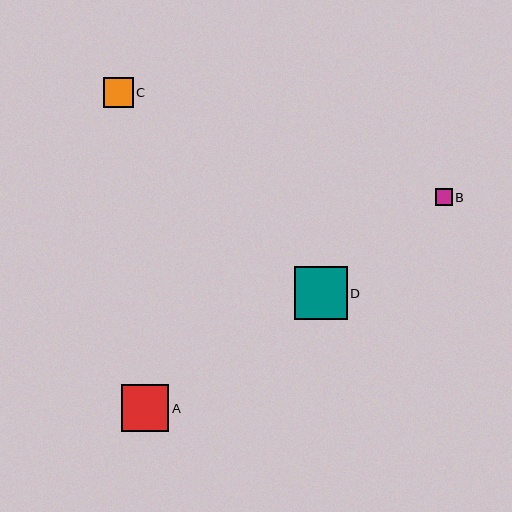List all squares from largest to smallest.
From largest to smallest: D, A, C, B.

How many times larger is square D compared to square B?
Square D is approximately 3.1 times the size of square B.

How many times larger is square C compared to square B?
Square C is approximately 1.7 times the size of square B.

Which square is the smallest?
Square B is the smallest with a size of approximately 17 pixels.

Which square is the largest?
Square D is the largest with a size of approximately 53 pixels.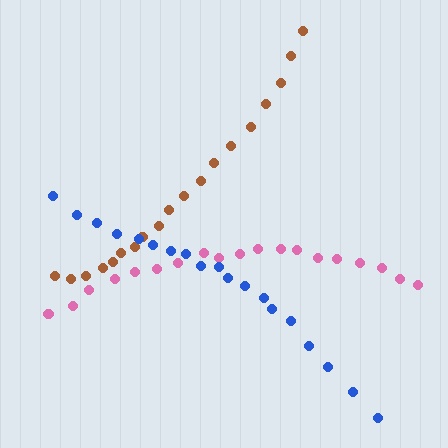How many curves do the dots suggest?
There are 3 distinct paths.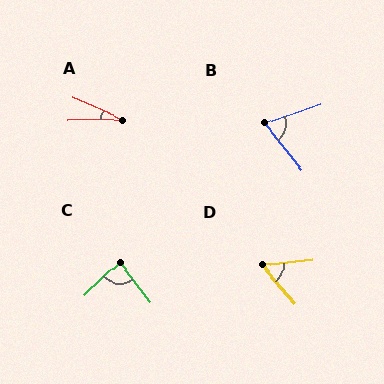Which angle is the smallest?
A, at approximately 24 degrees.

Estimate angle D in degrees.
Approximately 55 degrees.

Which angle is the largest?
C, at approximately 84 degrees.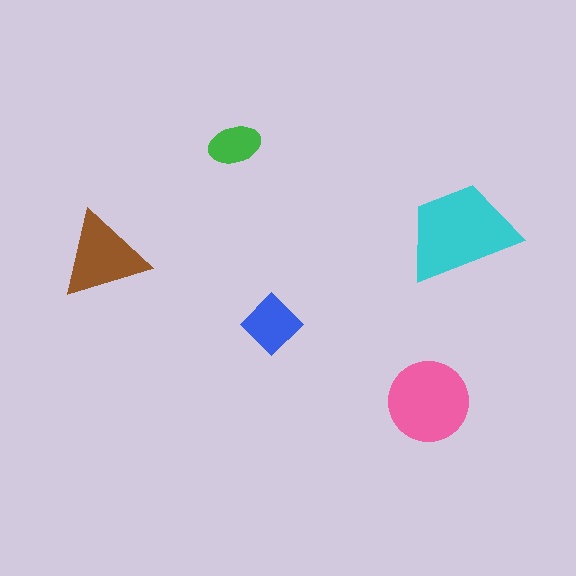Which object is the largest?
The cyan trapezoid.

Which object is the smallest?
The green ellipse.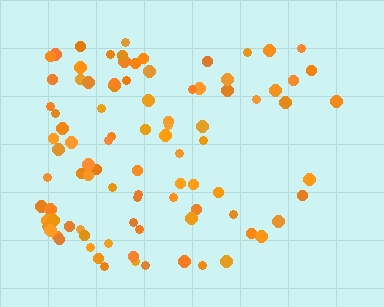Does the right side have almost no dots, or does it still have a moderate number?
Still a moderate number, just noticeably fewer than the left.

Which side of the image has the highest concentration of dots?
The left.